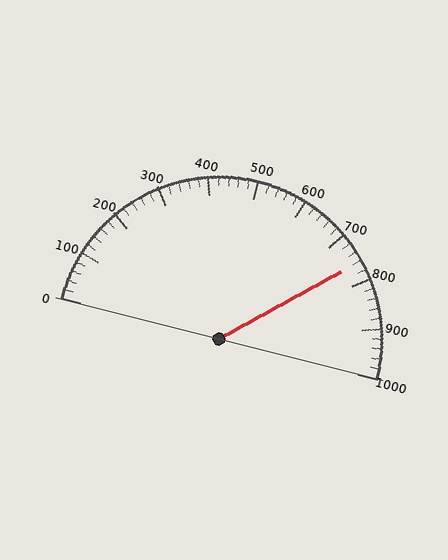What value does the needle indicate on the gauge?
The needle indicates approximately 760.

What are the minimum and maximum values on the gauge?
The gauge ranges from 0 to 1000.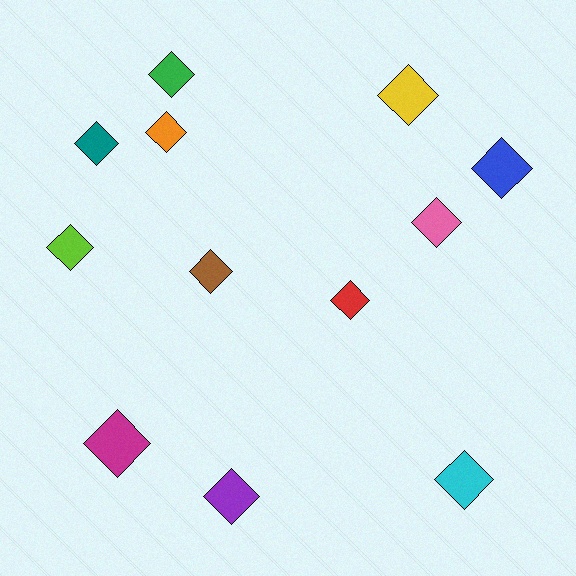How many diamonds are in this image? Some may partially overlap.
There are 12 diamonds.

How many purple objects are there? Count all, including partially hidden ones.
There is 1 purple object.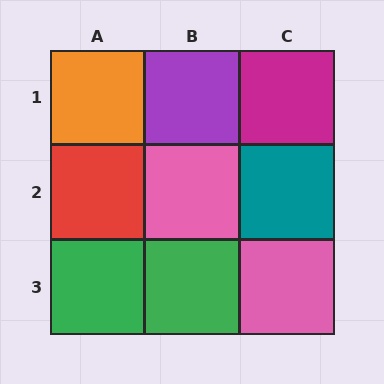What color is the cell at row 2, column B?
Pink.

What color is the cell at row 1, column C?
Magenta.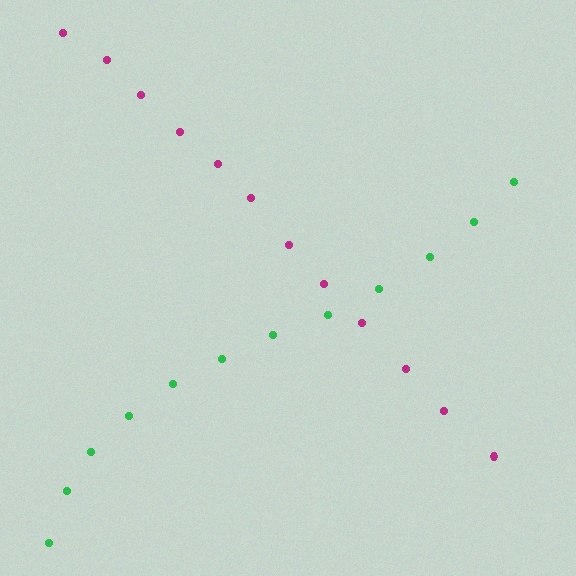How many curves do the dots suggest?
There are 2 distinct paths.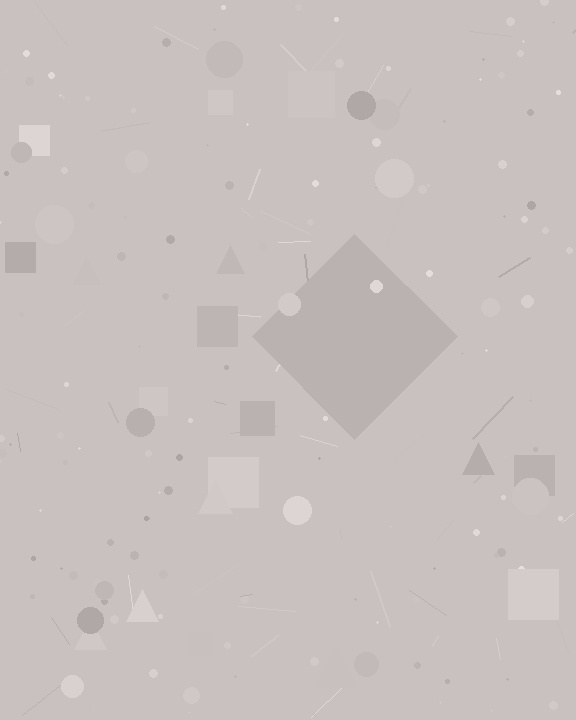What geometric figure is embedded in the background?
A diamond is embedded in the background.